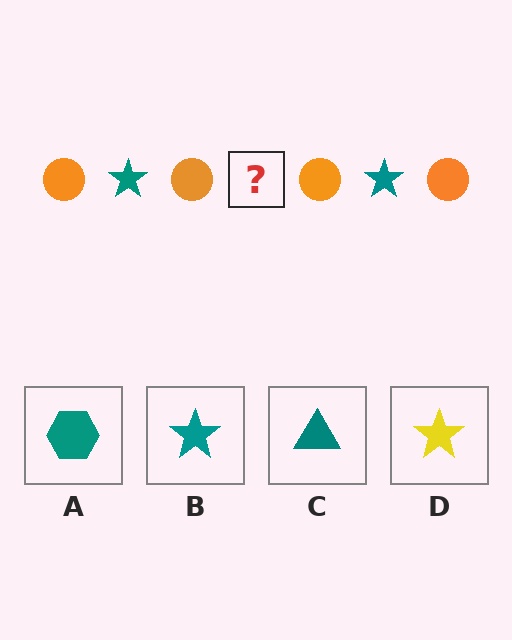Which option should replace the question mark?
Option B.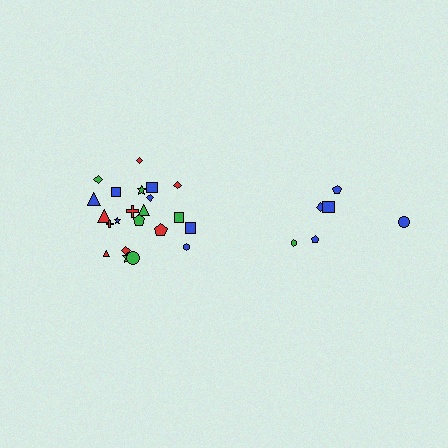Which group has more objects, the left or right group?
The left group.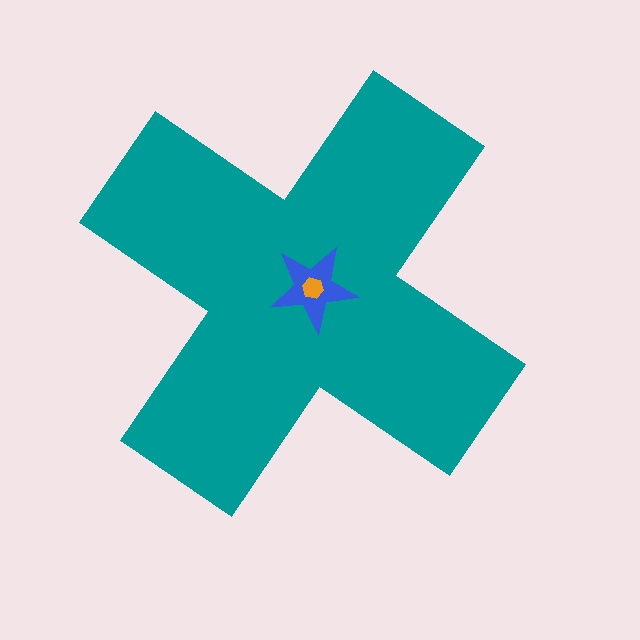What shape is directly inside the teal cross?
The blue star.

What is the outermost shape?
The teal cross.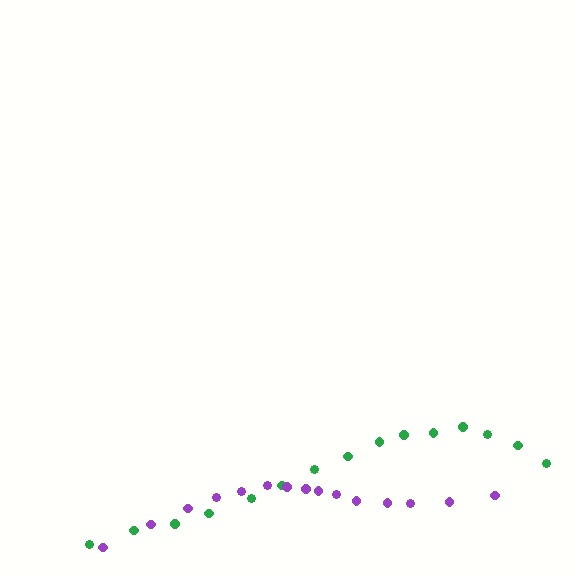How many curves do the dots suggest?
There are 2 distinct paths.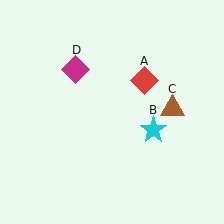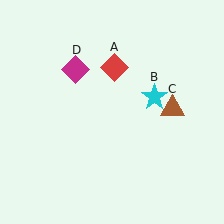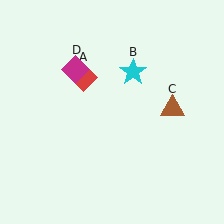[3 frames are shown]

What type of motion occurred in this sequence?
The red diamond (object A), cyan star (object B) rotated counterclockwise around the center of the scene.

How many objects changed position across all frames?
2 objects changed position: red diamond (object A), cyan star (object B).